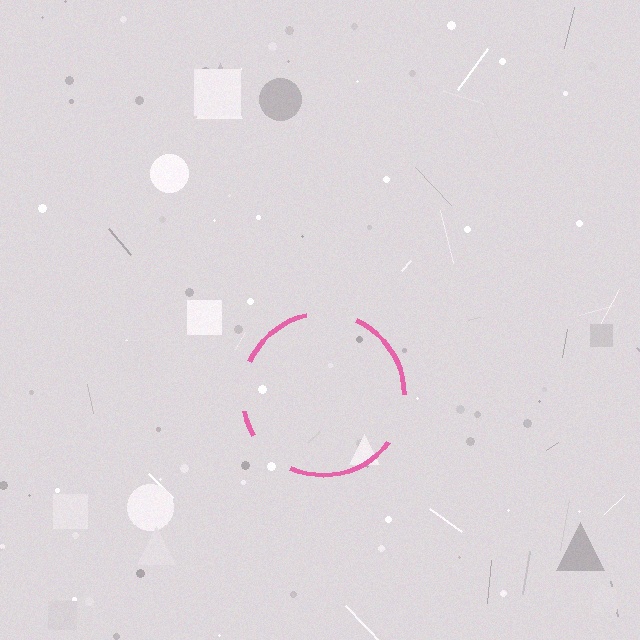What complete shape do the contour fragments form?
The contour fragments form a circle.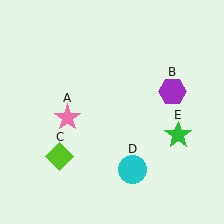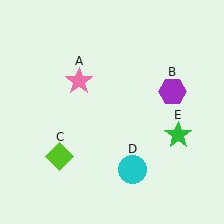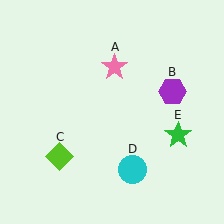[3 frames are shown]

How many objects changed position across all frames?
1 object changed position: pink star (object A).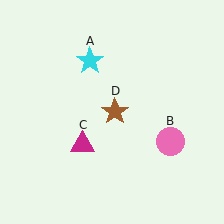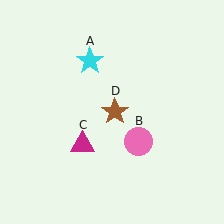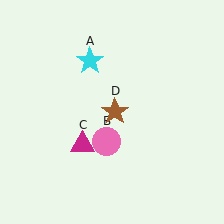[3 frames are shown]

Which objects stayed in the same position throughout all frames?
Cyan star (object A) and magenta triangle (object C) and brown star (object D) remained stationary.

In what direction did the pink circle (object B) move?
The pink circle (object B) moved left.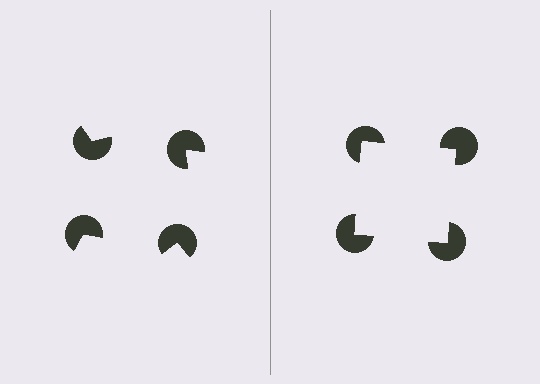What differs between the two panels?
The pac-man discs are positioned identically on both sides; only the wedge orientations differ. On the right they align to a square; on the left they are misaligned.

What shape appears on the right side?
An illusory square.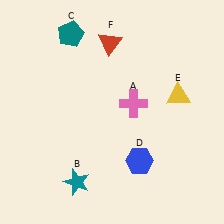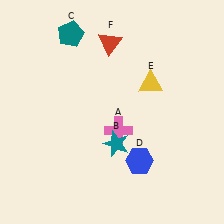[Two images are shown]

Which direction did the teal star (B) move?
The teal star (B) moved right.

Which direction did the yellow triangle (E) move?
The yellow triangle (E) moved left.